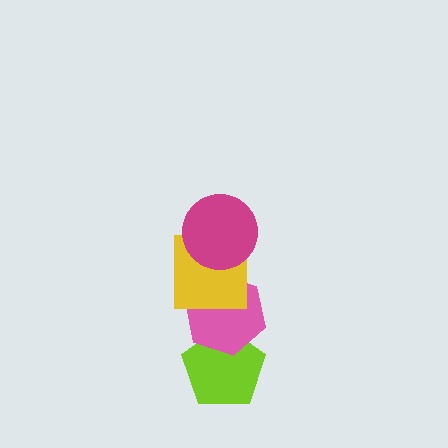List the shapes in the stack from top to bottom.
From top to bottom: the magenta circle, the yellow square, the pink hexagon, the lime pentagon.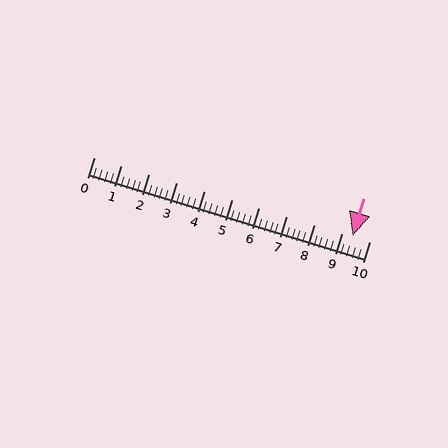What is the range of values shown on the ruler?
The ruler shows values from 0 to 10.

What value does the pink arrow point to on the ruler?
The pink arrow points to approximately 9.4.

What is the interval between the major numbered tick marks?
The major tick marks are spaced 1 units apart.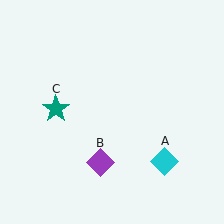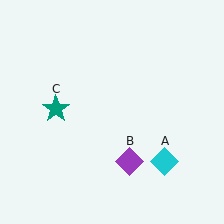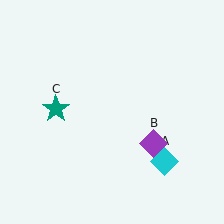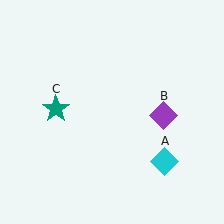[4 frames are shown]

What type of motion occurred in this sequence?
The purple diamond (object B) rotated counterclockwise around the center of the scene.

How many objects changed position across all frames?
1 object changed position: purple diamond (object B).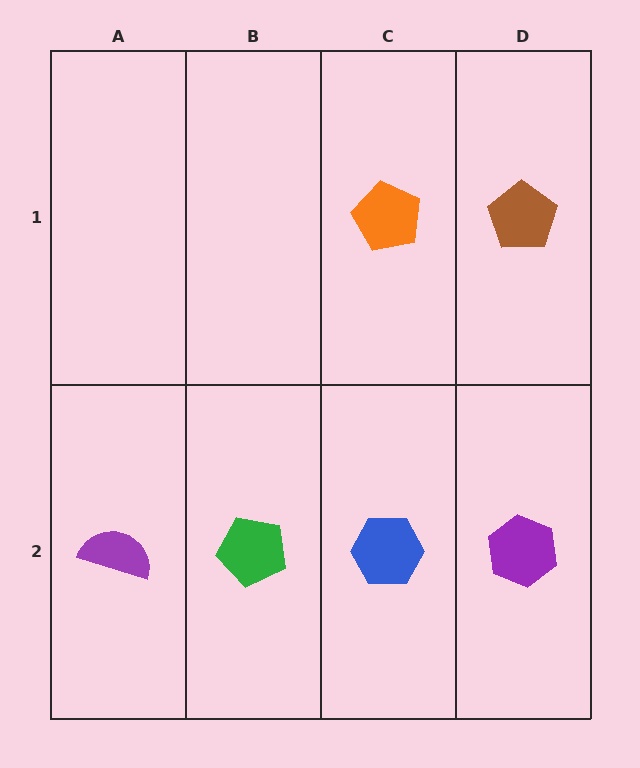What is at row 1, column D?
A brown pentagon.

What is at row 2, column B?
A green pentagon.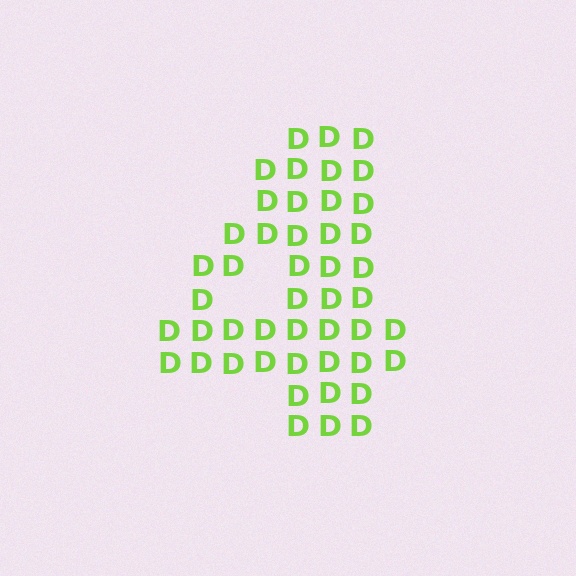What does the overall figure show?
The overall figure shows the digit 4.